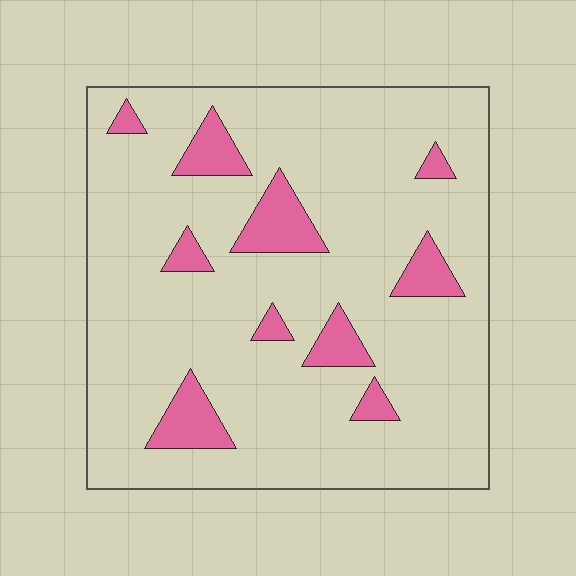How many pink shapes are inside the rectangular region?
10.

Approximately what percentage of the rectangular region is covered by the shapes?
Approximately 15%.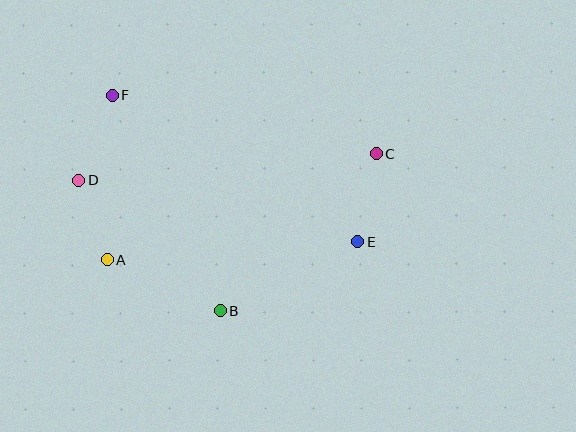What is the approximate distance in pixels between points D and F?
The distance between D and F is approximately 91 pixels.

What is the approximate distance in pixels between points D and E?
The distance between D and E is approximately 286 pixels.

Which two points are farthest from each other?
Points C and D are farthest from each other.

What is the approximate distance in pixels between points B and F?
The distance between B and F is approximately 242 pixels.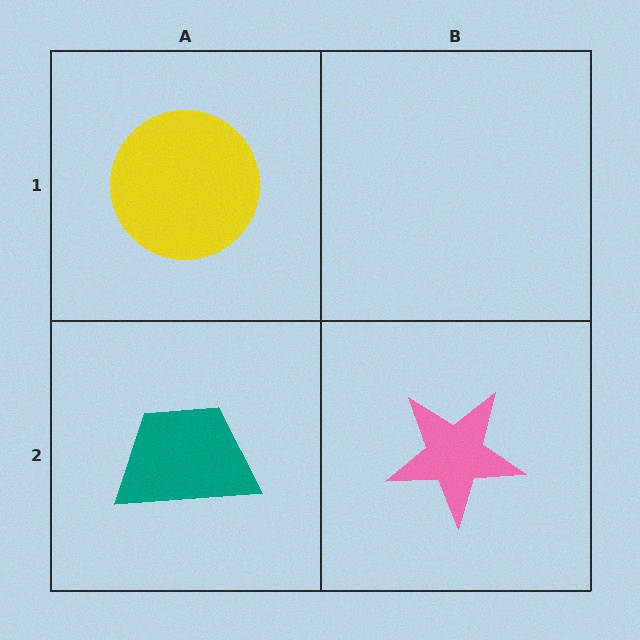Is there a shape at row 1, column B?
No, that cell is empty.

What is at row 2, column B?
A pink star.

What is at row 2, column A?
A teal trapezoid.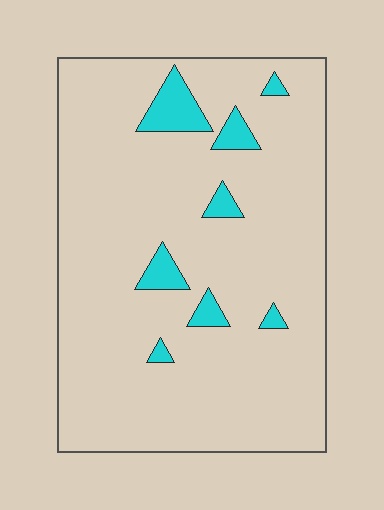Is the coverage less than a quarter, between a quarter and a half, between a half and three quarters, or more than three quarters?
Less than a quarter.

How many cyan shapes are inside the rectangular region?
8.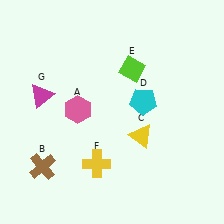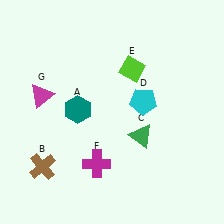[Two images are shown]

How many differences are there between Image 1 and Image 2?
There are 3 differences between the two images.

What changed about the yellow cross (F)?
In Image 1, F is yellow. In Image 2, it changed to magenta.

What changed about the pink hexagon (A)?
In Image 1, A is pink. In Image 2, it changed to teal.